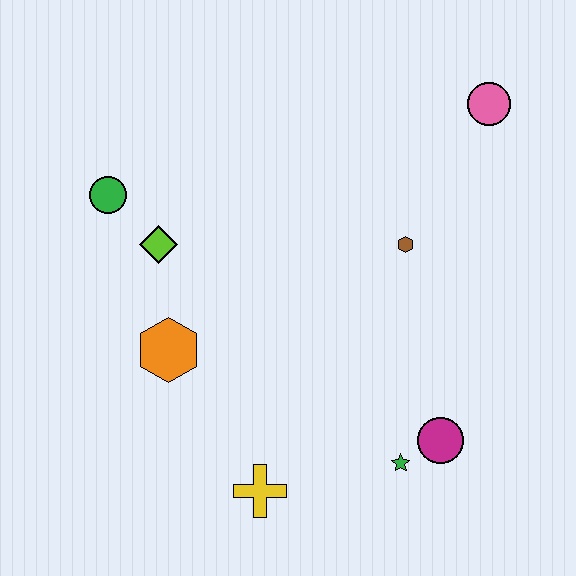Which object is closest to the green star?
The magenta circle is closest to the green star.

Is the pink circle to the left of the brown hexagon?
No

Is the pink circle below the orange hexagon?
No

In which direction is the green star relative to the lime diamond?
The green star is to the right of the lime diamond.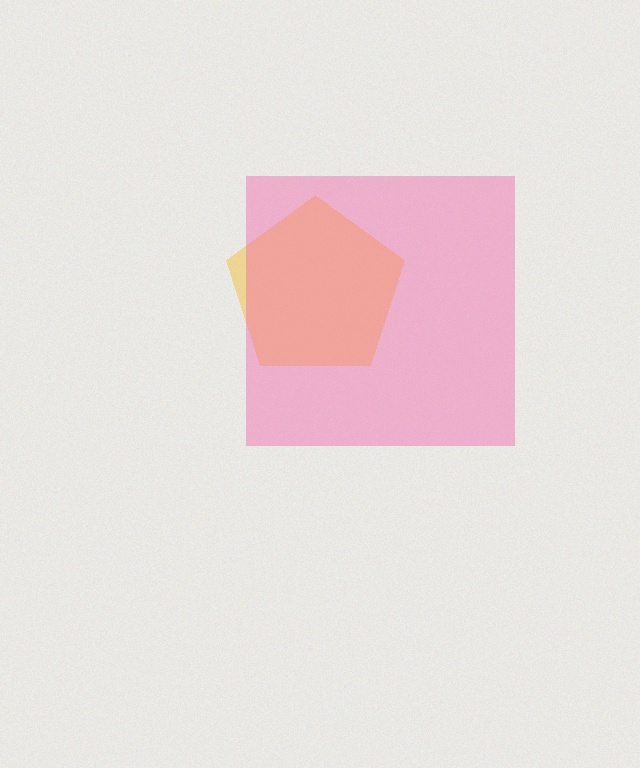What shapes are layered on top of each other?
The layered shapes are: a yellow pentagon, a pink square.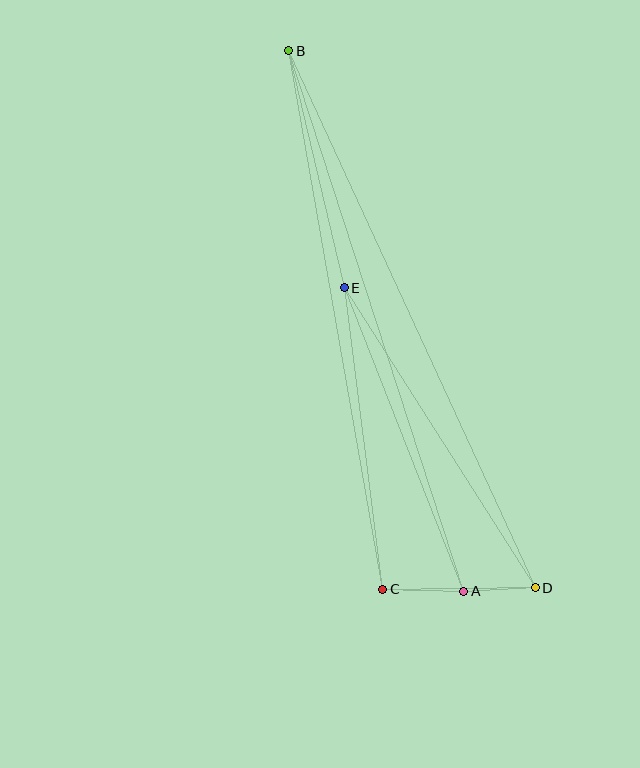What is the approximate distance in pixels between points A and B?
The distance between A and B is approximately 568 pixels.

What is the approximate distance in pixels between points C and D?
The distance between C and D is approximately 153 pixels.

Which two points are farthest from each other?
Points B and D are farthest from each other.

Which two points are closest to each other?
Points A and D are closest to each other.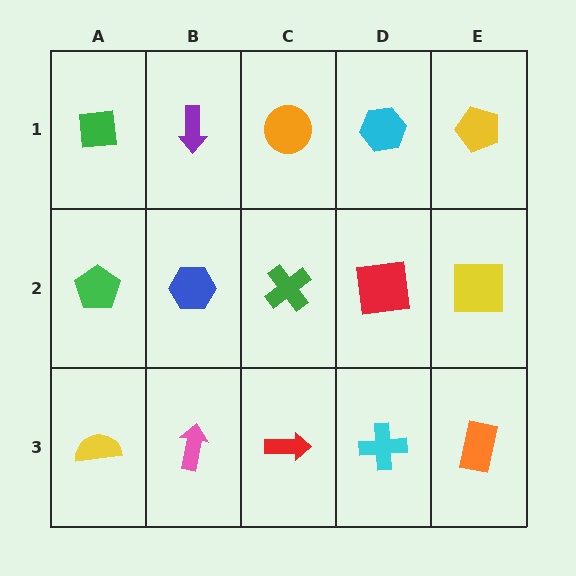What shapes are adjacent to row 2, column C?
An orange circle (row 1, column C), a red arrow (row 3, column C), a blue hexagon (row 2, column B), a red square (row 2, column D).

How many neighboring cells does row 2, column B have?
4.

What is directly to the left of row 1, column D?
An orange circle.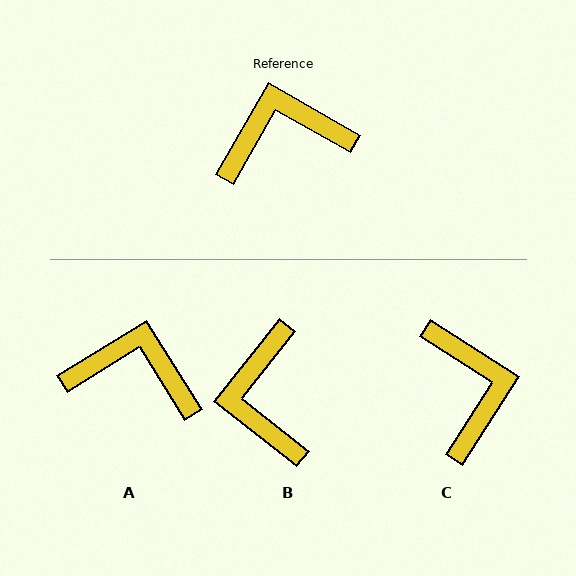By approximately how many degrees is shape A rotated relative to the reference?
Approximately 28 degrees clockwise.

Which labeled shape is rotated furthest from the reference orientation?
C, about 93 degrees away.